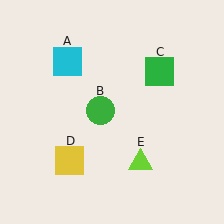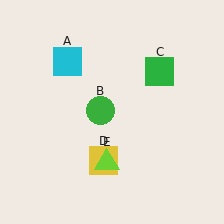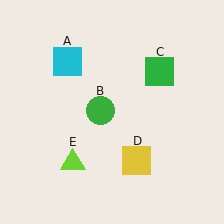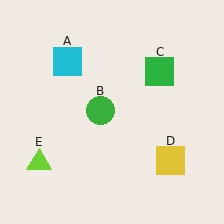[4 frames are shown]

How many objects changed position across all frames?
2 objects changed position: yellow square (object D), lime triangle (object E).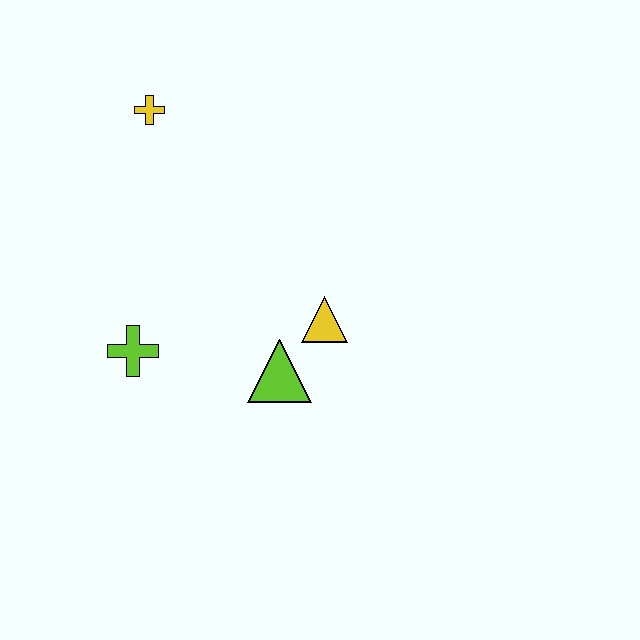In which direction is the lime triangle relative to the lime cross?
The lime triangle is to the right of the lime cross.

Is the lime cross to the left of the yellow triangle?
Yes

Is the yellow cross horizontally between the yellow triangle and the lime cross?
Yes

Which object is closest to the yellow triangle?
The lime triangle is closest to the yellow triangle.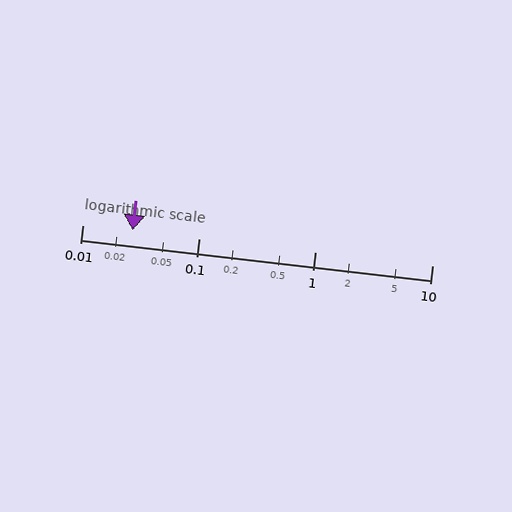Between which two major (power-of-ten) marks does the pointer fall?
The pointer is between 0.01 and 0.1.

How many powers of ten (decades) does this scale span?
The scale spans 3 decades, from 0.01 to 10.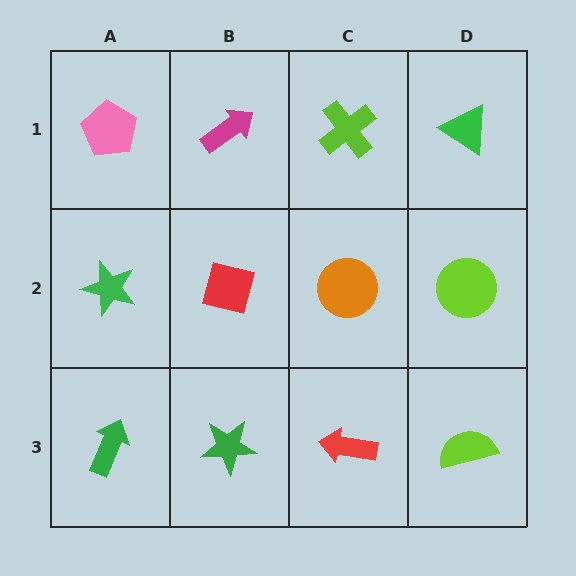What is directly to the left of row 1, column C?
A magenta arrow.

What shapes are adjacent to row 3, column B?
A red square (row 2, column B), a green arrow (row 3, column A), a red arrow (row 3, column C).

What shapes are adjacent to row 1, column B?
A red square (row 2, column B), a pink pentagon (row 1, column A), a lime cross (row 1, column C).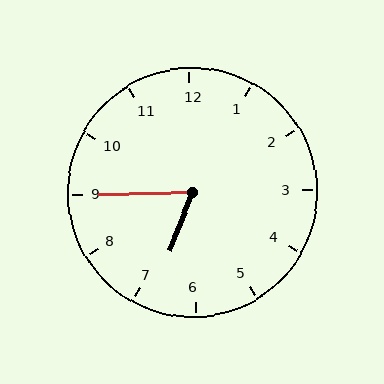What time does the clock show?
6:45.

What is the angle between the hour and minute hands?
Approximately 68 degrees.